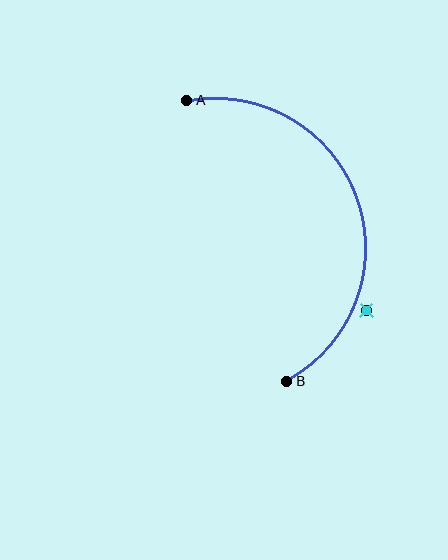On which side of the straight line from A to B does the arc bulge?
The arc bulges to the right of the straight line connecting A and B.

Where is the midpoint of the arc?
The arc midpoint is the point on the curve farthest from the straight line joining A and B. It sits to the right of that line.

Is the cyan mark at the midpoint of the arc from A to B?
No — the cyan mark does not lie on the arc at all. It sits slightly outside the curve.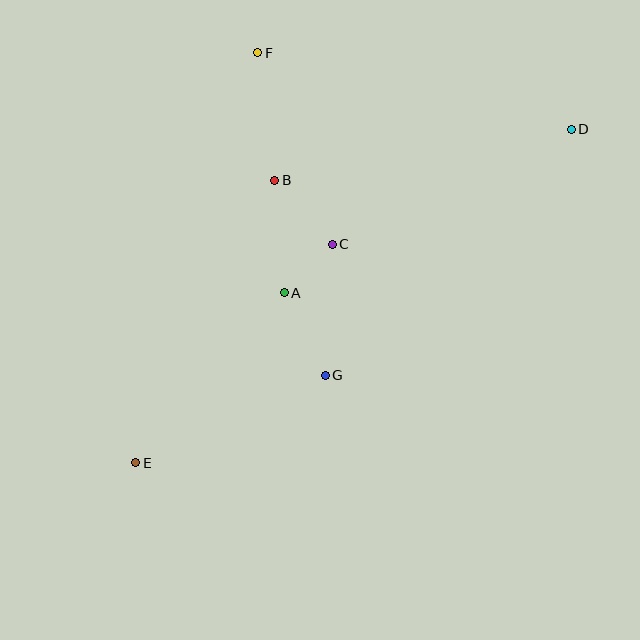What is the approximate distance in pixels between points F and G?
The distance between F and G is approximately 330 pixels.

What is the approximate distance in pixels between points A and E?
The distance between A and E is approximately 225 pixels.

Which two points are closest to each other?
Points A and C are closest to each other.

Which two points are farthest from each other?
Points D and E are farthest from each other.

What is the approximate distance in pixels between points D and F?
The distance between D and F is approximately 323 pixels.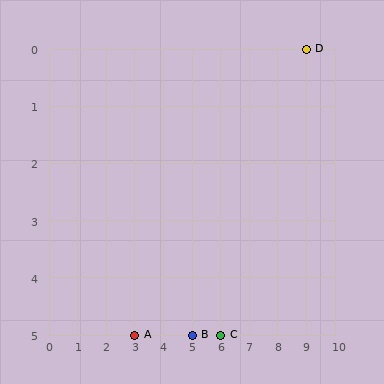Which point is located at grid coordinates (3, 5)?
Point A is at (3, 5).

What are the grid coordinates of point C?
Point C is at grid coordinates (6, 5).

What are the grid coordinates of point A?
Point A is at grid coordinates (3, 5).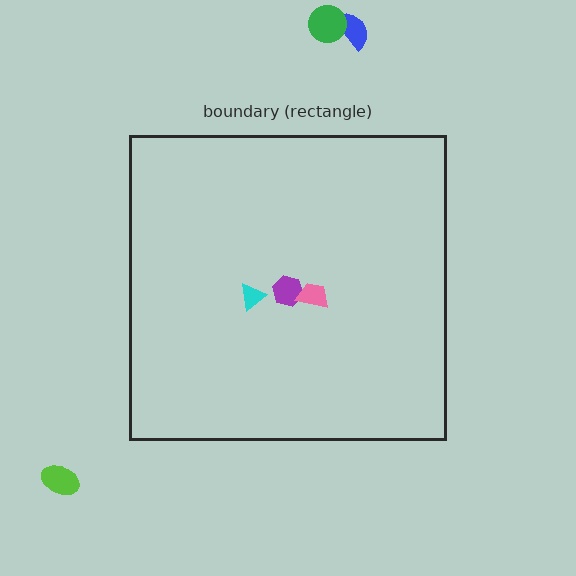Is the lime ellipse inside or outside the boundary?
Outside.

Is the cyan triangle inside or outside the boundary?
Inside.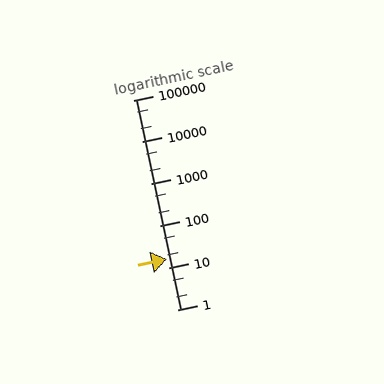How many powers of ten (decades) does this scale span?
The scale spans 5 decades, from 1 to 100000.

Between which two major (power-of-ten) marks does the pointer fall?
The pointer is between 10 and 100.